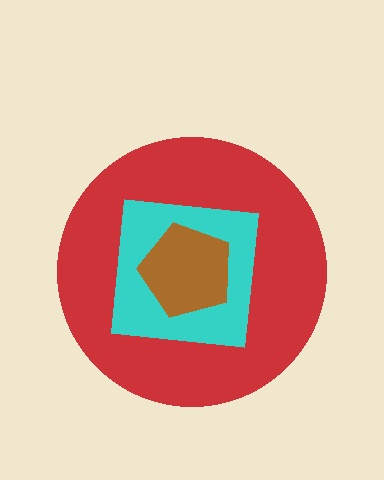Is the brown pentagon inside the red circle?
Yes.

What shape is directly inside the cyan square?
The brown pentagon.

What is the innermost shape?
The brown pentagon.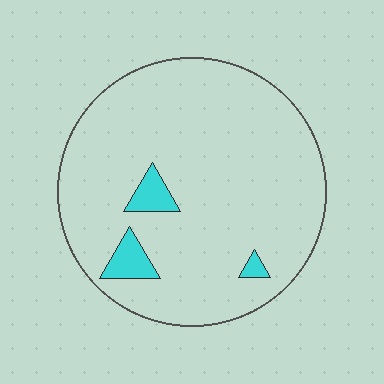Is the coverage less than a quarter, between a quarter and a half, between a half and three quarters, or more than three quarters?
Less than a quarter.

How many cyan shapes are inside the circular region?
3.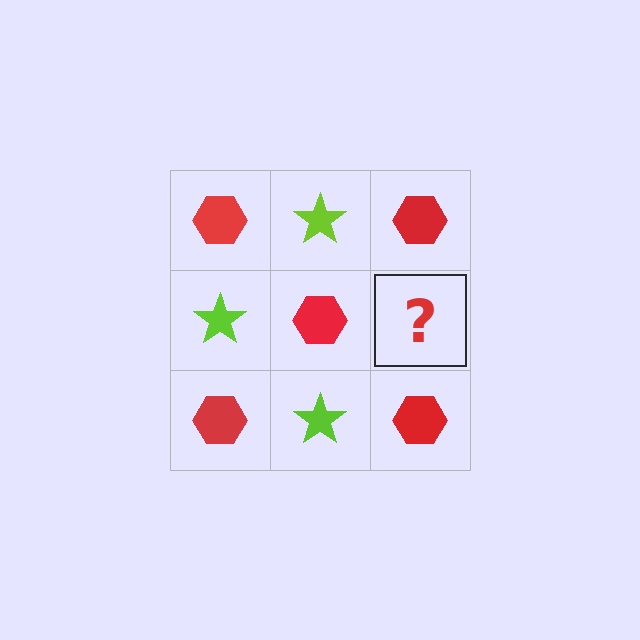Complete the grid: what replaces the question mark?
The question mark should be replaced with a lime star.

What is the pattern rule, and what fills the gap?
The rule is that it alternates red hexagon and lime star in a checkerboard pattern. The gap should be filled with a lime star.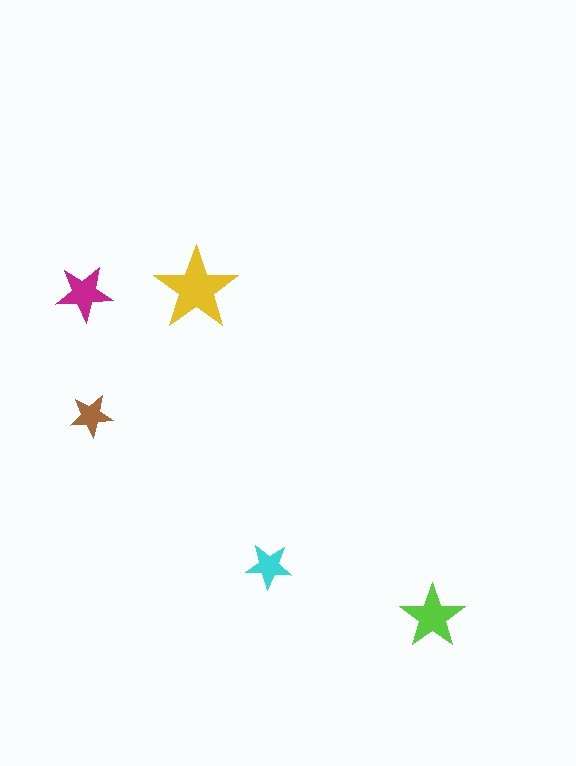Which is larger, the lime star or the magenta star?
The lime one.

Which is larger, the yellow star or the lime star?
The yellow one.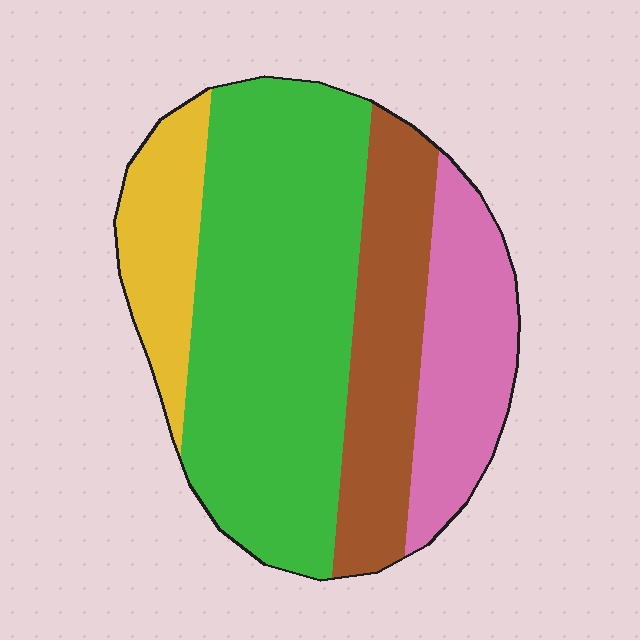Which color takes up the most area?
Green, at roughly 50%.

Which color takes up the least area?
Yellow, at roughly 15%.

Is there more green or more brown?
Green.